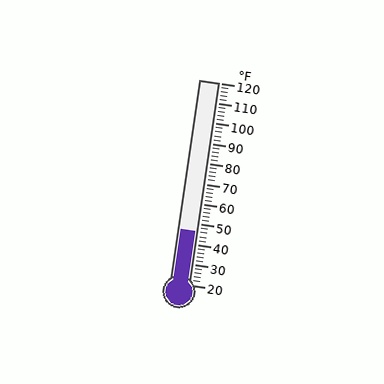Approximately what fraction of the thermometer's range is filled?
The thermometer is filled to approximately 25% of its range.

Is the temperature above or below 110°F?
The temperature is below 110°F.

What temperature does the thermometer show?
The thermometer shows approximately 46°F.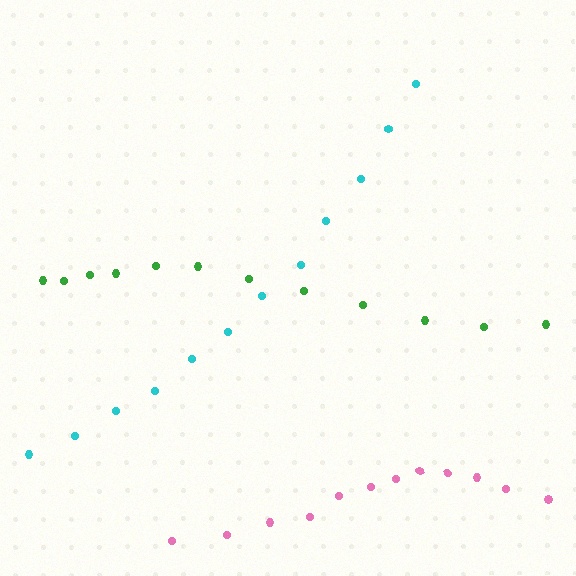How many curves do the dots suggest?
There are 3 distinct paths.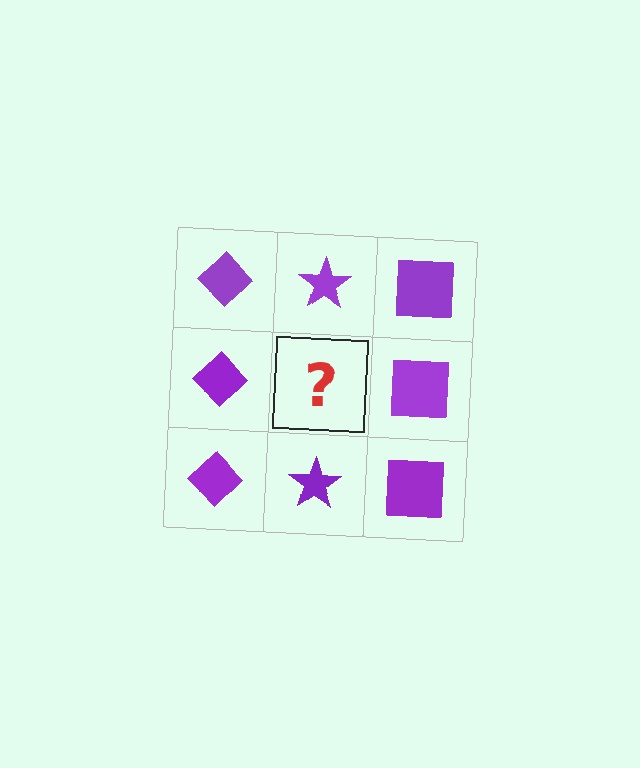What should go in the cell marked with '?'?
The missing cell should contain a purple star.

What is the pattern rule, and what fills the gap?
The rule is that each column has a consistent shape. The gap should be filled with a purple star.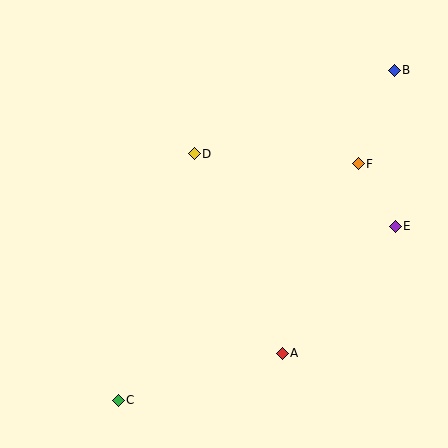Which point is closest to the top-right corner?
Point B is closest to the top-right corner.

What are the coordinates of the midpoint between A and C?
The midpoint between A and C is at (200, 377).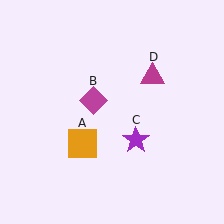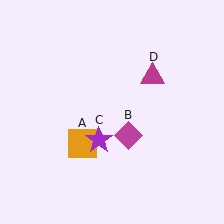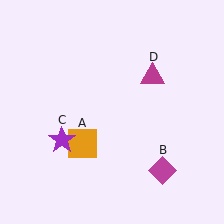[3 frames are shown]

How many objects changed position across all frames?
2 objects changed position: magenta diamond (object B), purple star (object C).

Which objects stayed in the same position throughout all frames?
Orange square (object A) and magenta triangle (object D) remained stationary.